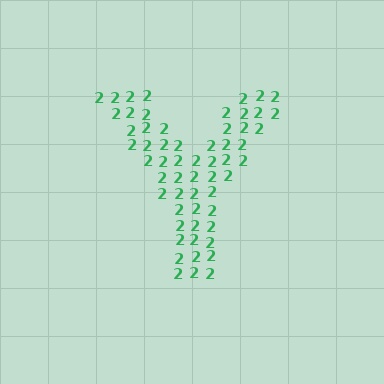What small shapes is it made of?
It is made of small digit 2's.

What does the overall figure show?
The overall figure shows the letter Y.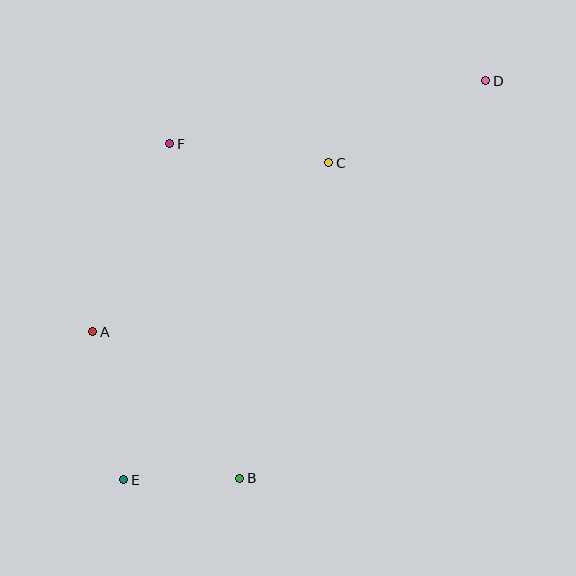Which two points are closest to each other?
Points B and E are closest to each other.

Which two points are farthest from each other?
Points D and E are farthest from each other.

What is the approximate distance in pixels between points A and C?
The distance between A and C is approximately 290 pixels.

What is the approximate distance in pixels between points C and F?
The distance between C and F is approximately 160 pixels.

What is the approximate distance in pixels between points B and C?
The distance between B and C is approximately 328 pixels.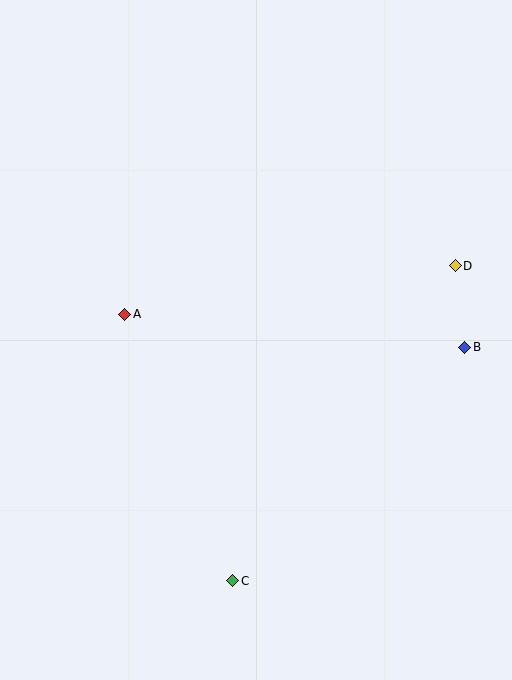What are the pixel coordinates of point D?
Point D is at (455, 266).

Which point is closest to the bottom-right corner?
Point C is closest to the bottom-right corner.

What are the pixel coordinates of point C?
Point C is at (233, 581).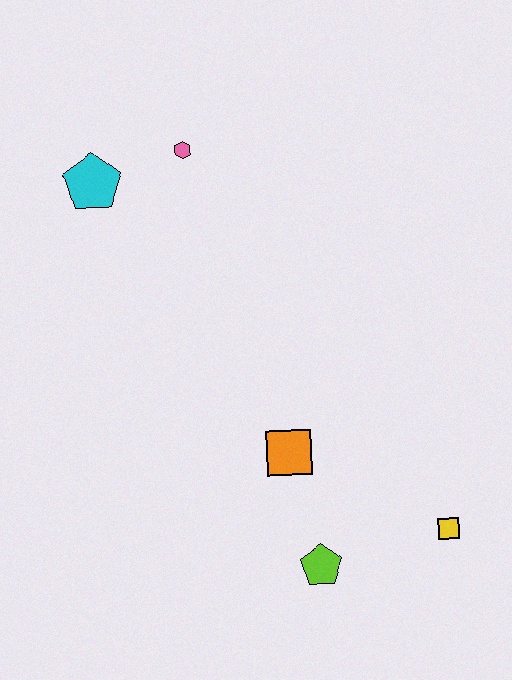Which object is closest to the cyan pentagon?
The pink hexagon is closest to the cyan pentagon.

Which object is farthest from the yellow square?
The cyan pentagon is farthest from the yellow square.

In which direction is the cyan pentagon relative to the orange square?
The cyan pentagon is above the orange square.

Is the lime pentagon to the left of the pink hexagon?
No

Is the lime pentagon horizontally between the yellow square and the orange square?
Yes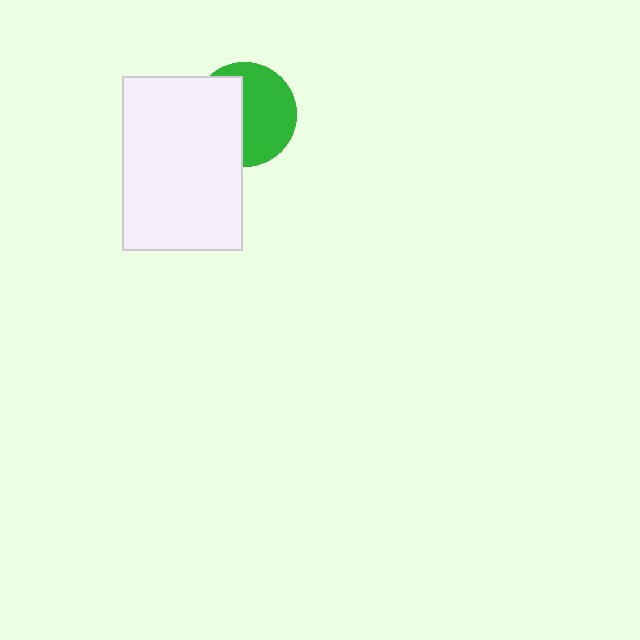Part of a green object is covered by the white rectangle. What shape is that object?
It is a circle.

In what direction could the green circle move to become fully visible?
The green circle could move right. That would shift it out from behind the white rectangle entirely.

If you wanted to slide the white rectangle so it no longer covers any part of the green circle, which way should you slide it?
Slide it left — that is the most direct way to separate the two shapes.